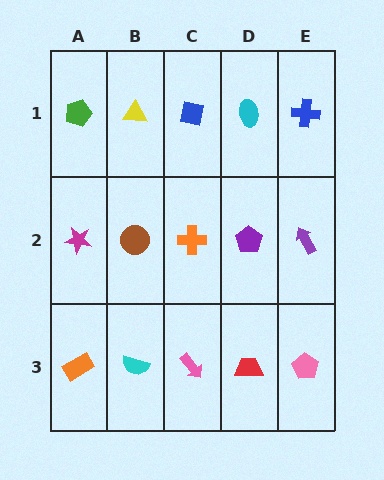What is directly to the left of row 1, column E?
A cyan ellipse.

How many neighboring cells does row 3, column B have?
3.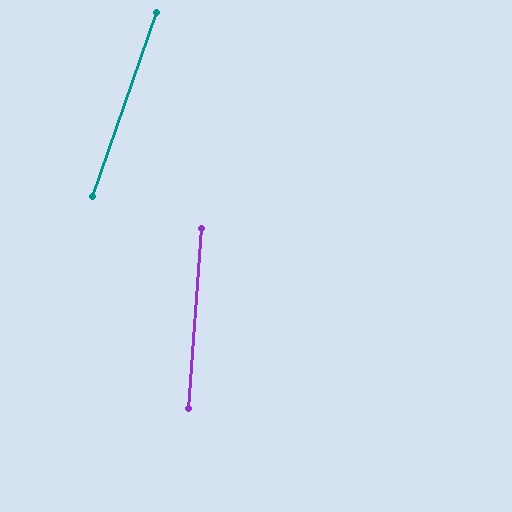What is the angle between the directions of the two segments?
Approximately 15 degrees.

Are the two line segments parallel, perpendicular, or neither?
Neither parallel nor perpendicular — they differ by about 15°.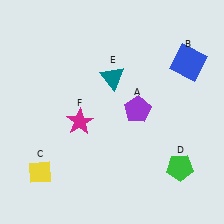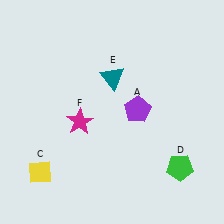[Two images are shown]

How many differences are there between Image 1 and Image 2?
There is 1 difference between the two images.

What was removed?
The blue square (B) was removed in Image 2.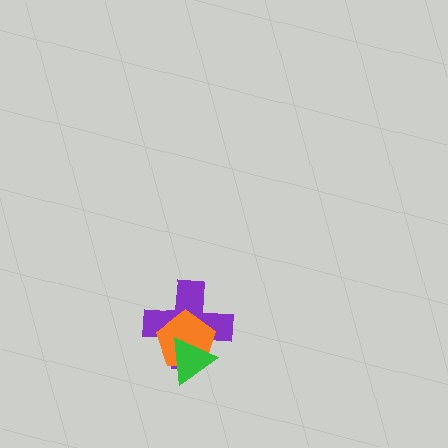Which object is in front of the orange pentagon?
The green triangle is in front of the orange pentagon.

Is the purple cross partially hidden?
Yes, it is partially covered by another shape.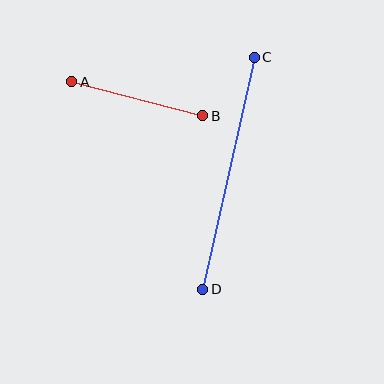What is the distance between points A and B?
The distance is approximately 135 pixels.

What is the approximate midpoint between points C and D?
The midpoint is at approximately (228, 173) pixels.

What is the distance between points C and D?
The distance is approximately 238 pixels.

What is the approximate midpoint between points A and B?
The midpoint is at approximately (137, 99) pixels.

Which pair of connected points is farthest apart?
Points C and D are farthest apart.